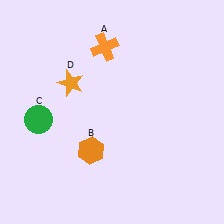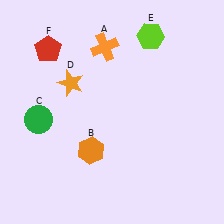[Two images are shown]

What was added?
A lime hexagon (E), a red pentagon (F) were added in Image 2.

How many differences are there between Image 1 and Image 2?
There are 2 differences between the two images.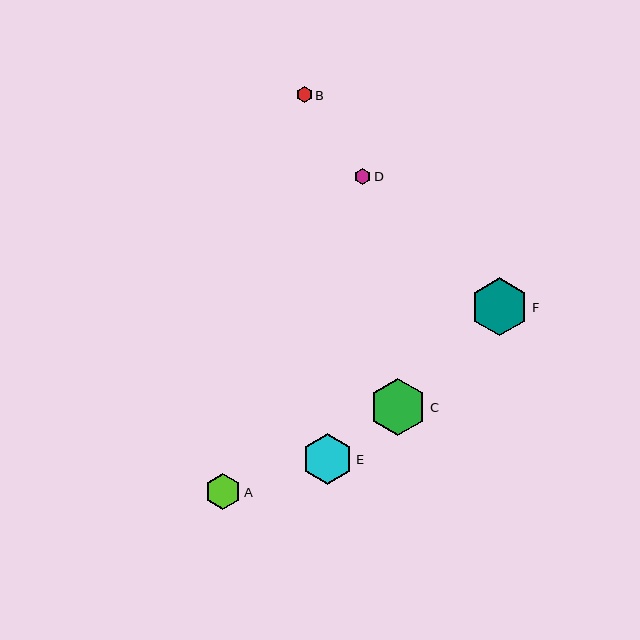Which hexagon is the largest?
Hexagon F is the largest with a size of approximately 58 pixels.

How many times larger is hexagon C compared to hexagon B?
Hexagon C is approximately 3.5 times the size of hexagon B.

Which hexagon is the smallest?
Hexagon D is the smallest with a size of approximately 16 pixels.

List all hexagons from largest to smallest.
From largest to smallest: F, C, E, A, B, D.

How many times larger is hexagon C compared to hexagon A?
Hexagon C is approximately 1.6 times the size of hexagon A.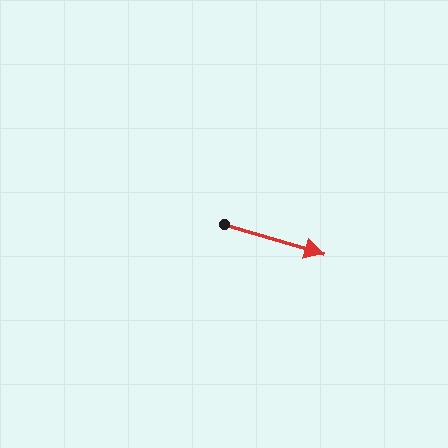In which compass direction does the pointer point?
East.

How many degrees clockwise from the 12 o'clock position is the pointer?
Approximately 106 degrees.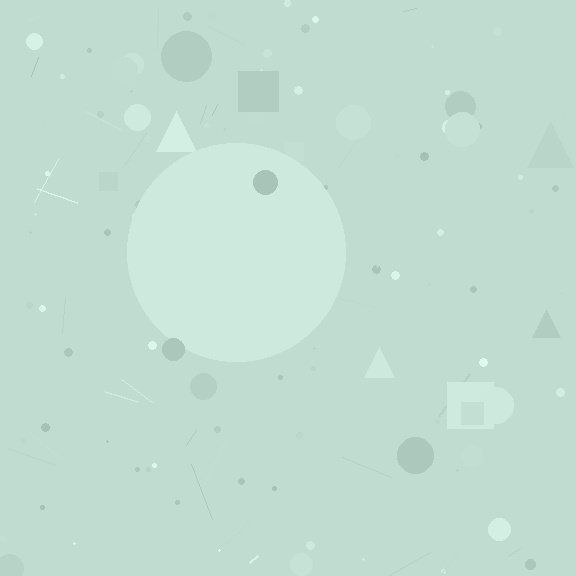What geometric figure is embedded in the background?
A circle is embedded in the background.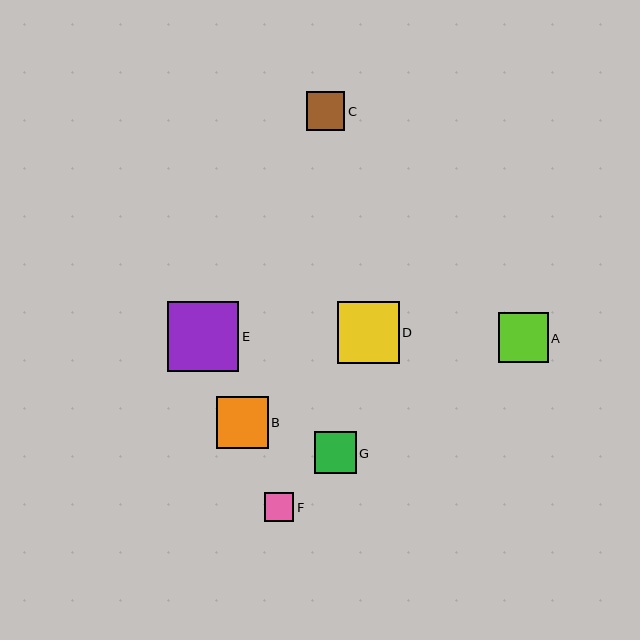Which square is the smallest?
Square F is the smallest with a size of approximately 29 pixels.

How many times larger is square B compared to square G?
Square B is approximately 1.2 times the size of square G.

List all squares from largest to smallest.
From largest to smallest: E, D, B, A, G, C, F.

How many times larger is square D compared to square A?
Square D is approximately 1.3 times the size of square A.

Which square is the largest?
Square E is the largest with a size of approximately 71 pixels.